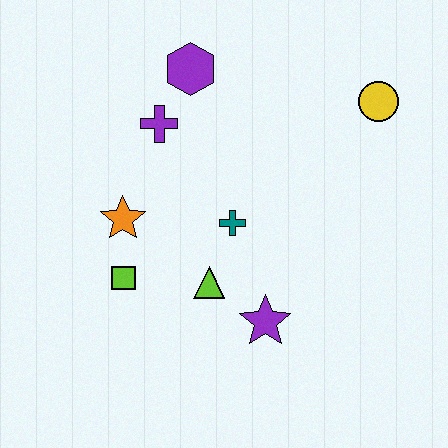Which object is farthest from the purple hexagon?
The purple star is farthest from the purple hexagon.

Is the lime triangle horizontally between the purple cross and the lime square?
No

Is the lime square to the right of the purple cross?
No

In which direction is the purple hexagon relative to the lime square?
The purple hexagon is above the lime square.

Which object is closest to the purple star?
The lime triangle is closest to the purple star.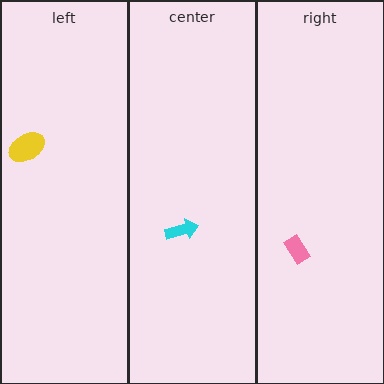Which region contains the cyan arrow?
The center region.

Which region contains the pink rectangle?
The right region.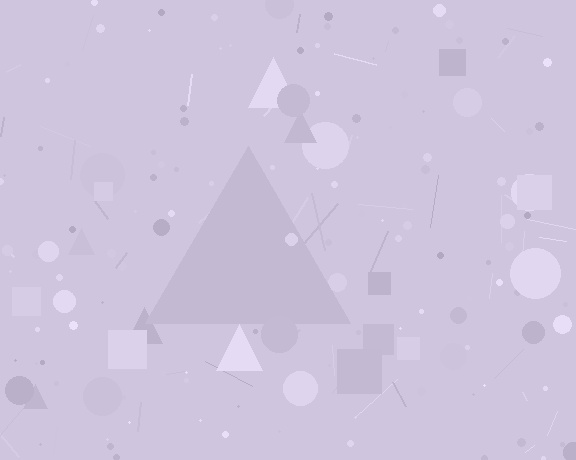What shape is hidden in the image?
A triangle is hidden in the image.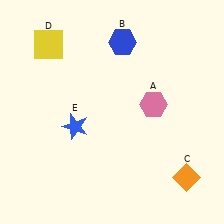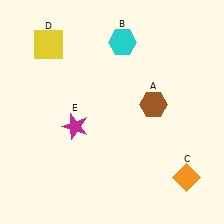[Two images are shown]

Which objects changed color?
A changed from pink to brown. B changed from blue to cyan. E changed from blue to magenta.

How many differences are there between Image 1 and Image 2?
There are 3 differences between the two images.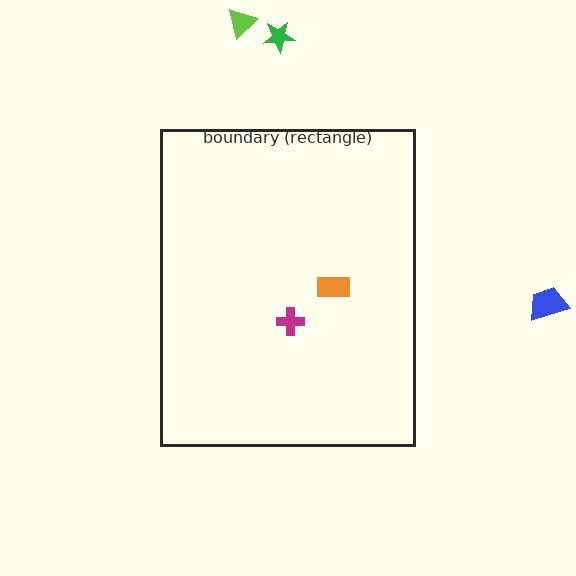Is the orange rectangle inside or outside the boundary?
Inside.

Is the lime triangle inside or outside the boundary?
Outside.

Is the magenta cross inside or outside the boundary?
Inside.